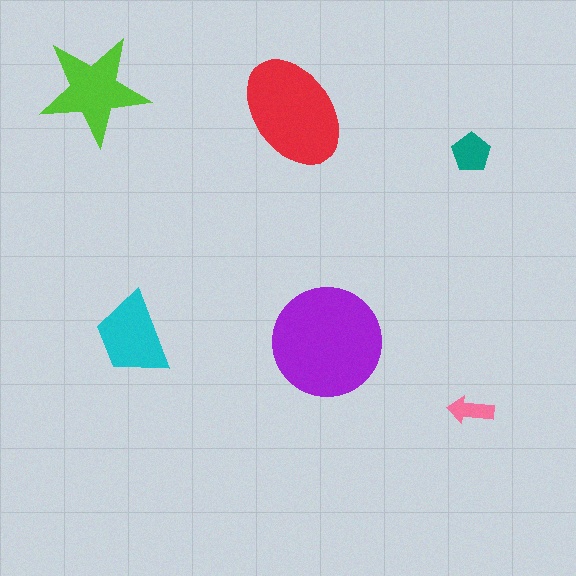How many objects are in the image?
There are 6 objects in the image.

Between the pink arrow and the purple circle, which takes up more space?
The purple circle.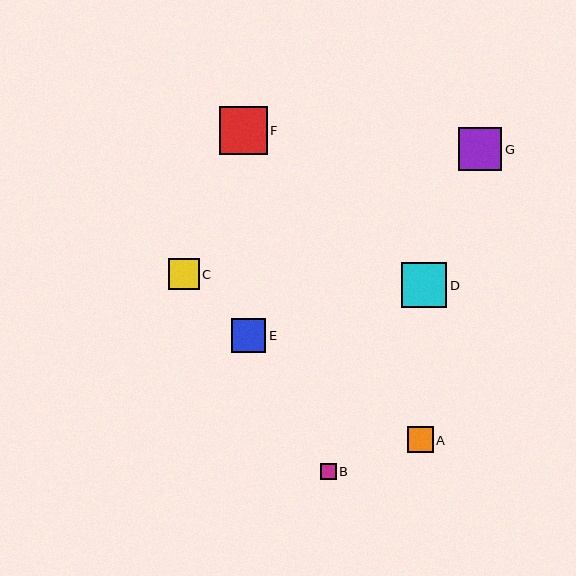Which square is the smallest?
Square B is the smallest with a size of approximately 15 pixels.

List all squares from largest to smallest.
From largest to smallest: F, D, G, E, C, A, B.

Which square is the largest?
Square F is the largest with a size of approximately 47 pixels.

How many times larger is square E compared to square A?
Square E is approximately 1.3 times the size of square A.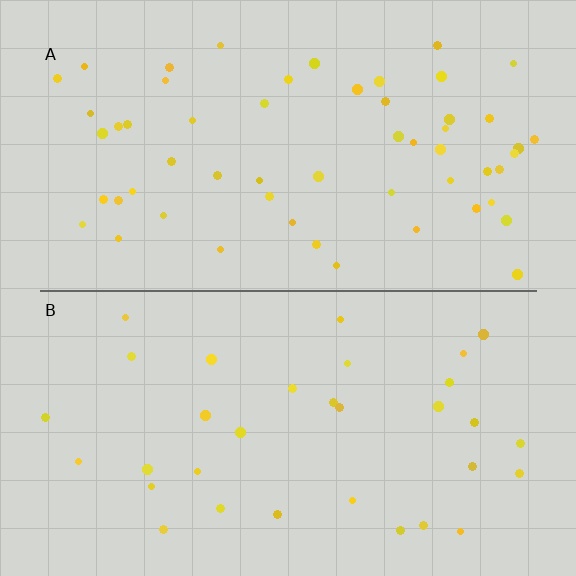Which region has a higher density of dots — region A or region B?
A (the top).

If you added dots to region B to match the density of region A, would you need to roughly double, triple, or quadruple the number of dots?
Approximately double.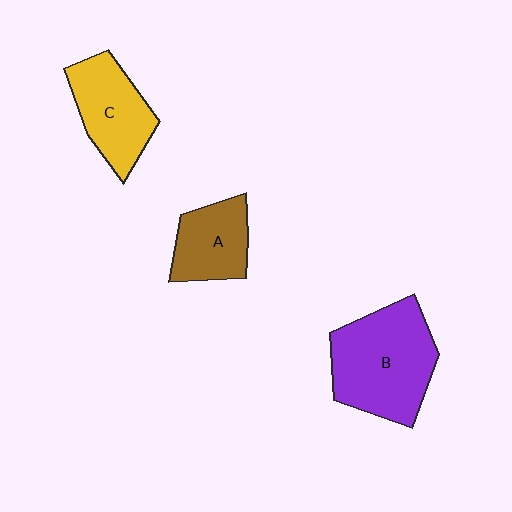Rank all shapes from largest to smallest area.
From largest to smallest: B (purple), C (yellow), A (brown).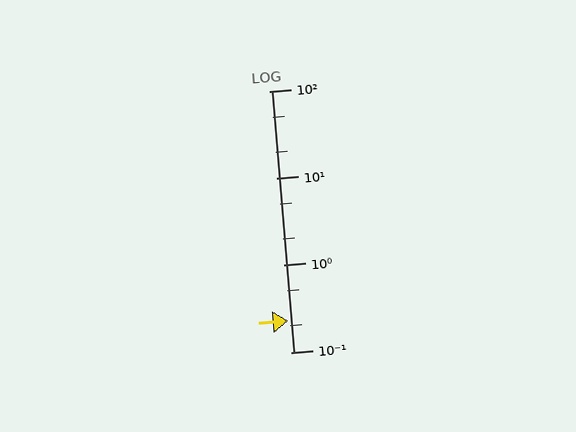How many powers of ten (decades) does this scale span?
The scale spans 3 decades, from 0.1 to 100.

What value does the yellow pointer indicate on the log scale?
The pointer indicates approximately 0.23.